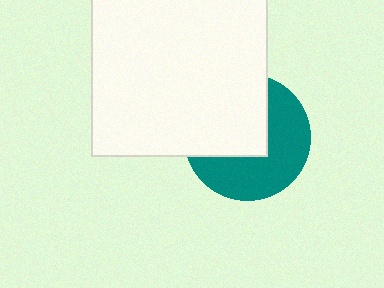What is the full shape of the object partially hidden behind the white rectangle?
The partially hidden object is a teal circle.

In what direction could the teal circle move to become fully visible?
The teal circle could move toward the lower-right. That would shift it out from behind the white rectangle entirely.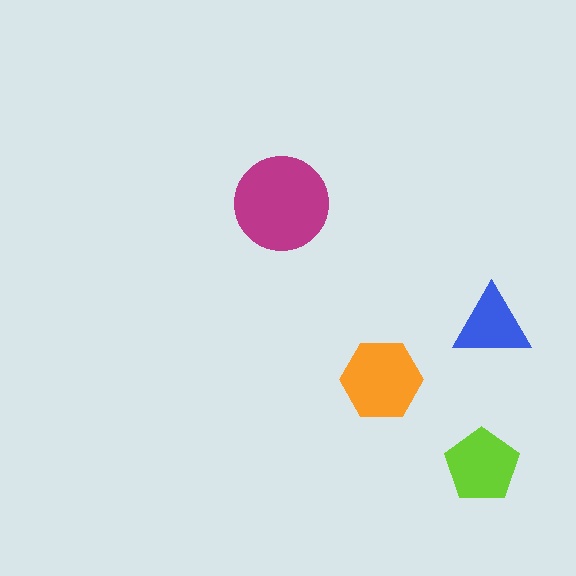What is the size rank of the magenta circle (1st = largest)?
1st.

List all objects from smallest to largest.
The blue triangle, the lime pentagon, the orange hexagon, the magenta circle.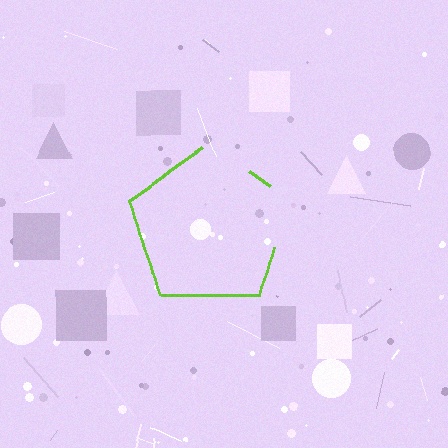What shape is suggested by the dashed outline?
The dashed outline suggests a pentagon.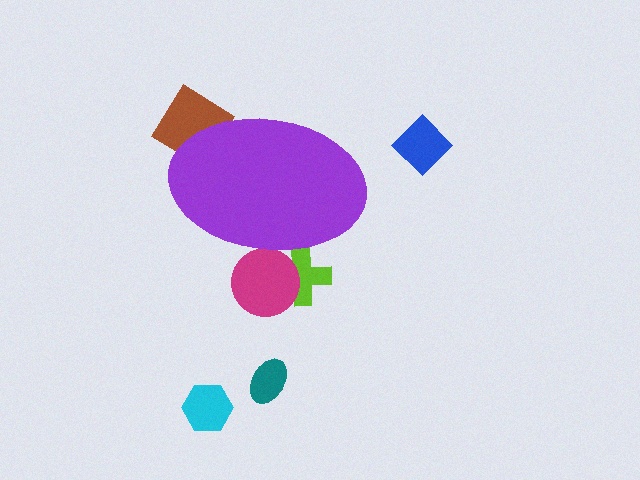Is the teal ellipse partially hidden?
No, the teal ellipse is fully visible.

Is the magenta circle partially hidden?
Yes, the magenta circle is partially hidden behind the purple ellipse.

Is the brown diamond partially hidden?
Yes, the brown diamond is partially hidden behind the purple ellipse.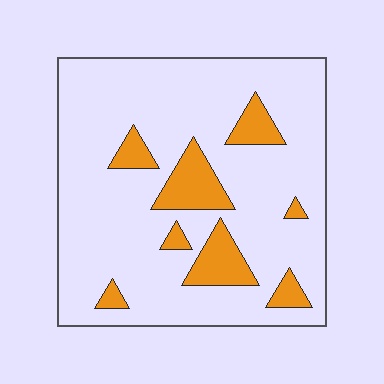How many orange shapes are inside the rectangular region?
8.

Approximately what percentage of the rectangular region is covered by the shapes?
Approximately 15%.